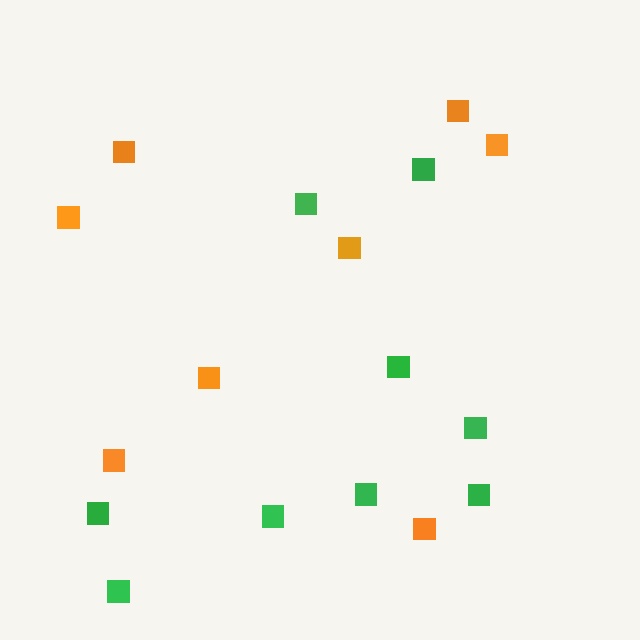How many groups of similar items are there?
There are 2 groups: one group of green squares (9) and one group of orange squares (8).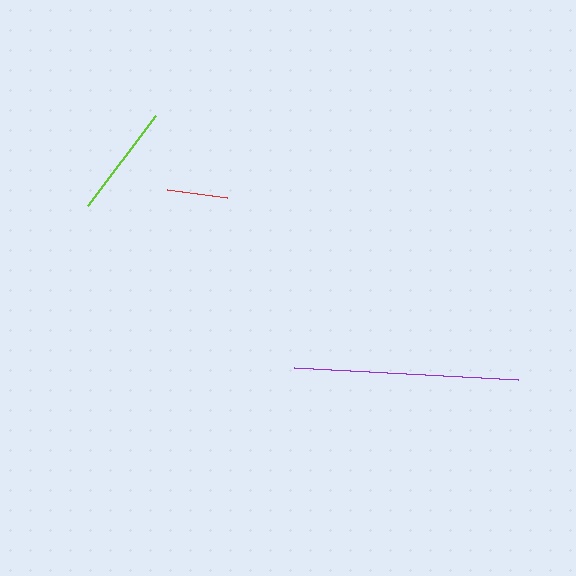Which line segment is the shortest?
The red line is the shortest at approximately 60 pixels.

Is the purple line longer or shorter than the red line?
The purple line is longer than the red line.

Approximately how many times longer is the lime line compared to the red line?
The lime line is approximately 1.9 times the length of the red line.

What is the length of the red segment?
The red segment is approximately 60 pixels long.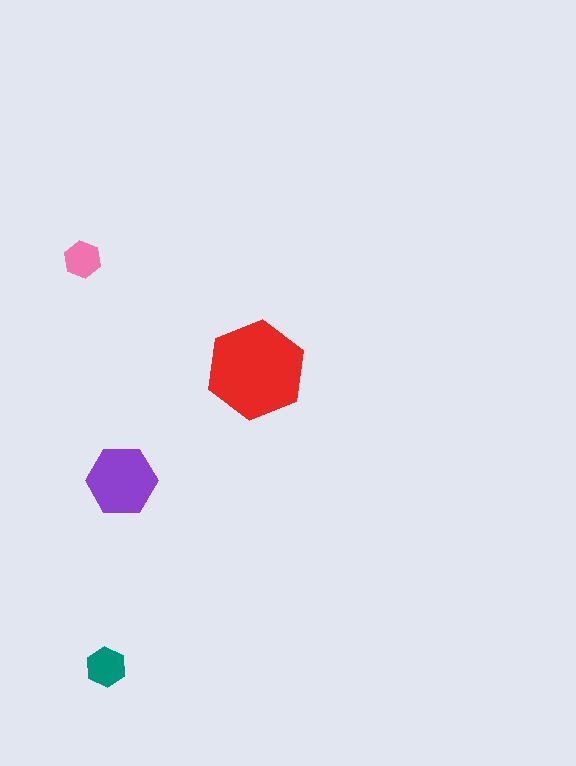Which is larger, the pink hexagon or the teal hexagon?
The teal one.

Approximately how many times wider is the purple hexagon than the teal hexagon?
About 1.5 times wider.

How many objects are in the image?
There are 4 objects in the image.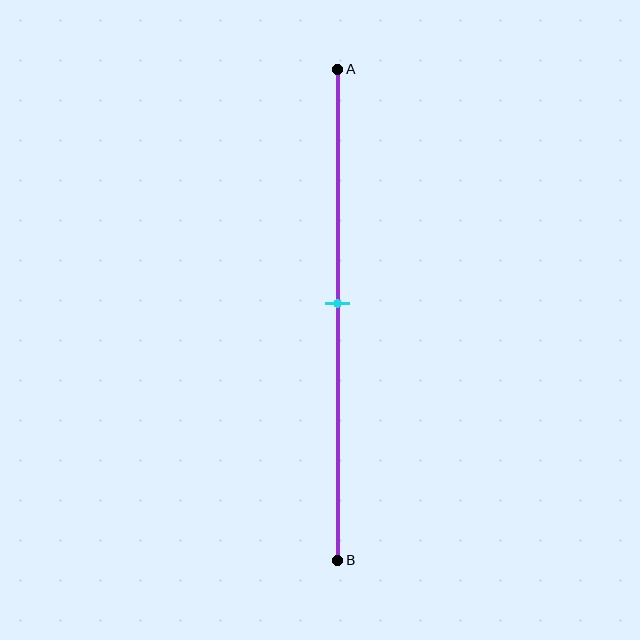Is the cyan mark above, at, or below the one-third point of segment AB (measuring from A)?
The cyan mark is below the one-third point of segment AB.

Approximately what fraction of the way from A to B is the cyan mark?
The cyan mark is approximately 50% of the way from A to B.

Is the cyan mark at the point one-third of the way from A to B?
No, the mark is at about 50% from A, not at the 33% one-third point.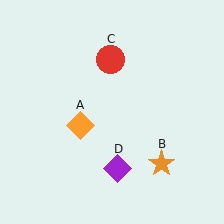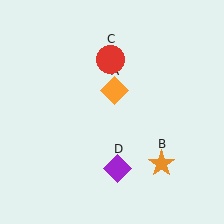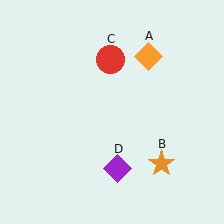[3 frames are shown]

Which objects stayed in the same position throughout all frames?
Orange star (object B) and red circle (object C) and purple diamond (object D) remained stationary.